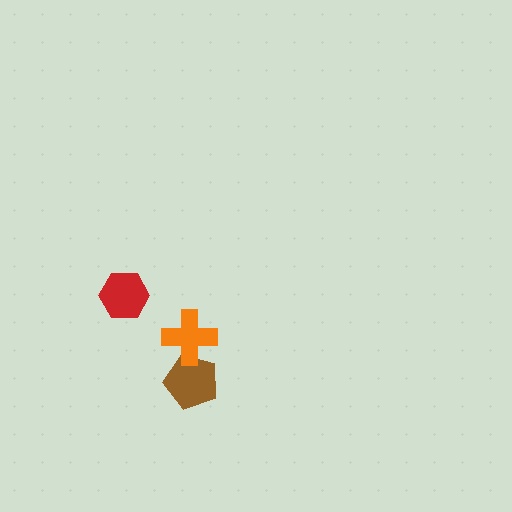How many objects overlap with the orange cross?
1 object overlaps with the orange cross.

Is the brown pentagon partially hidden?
Yes, it is partially covered by another shape.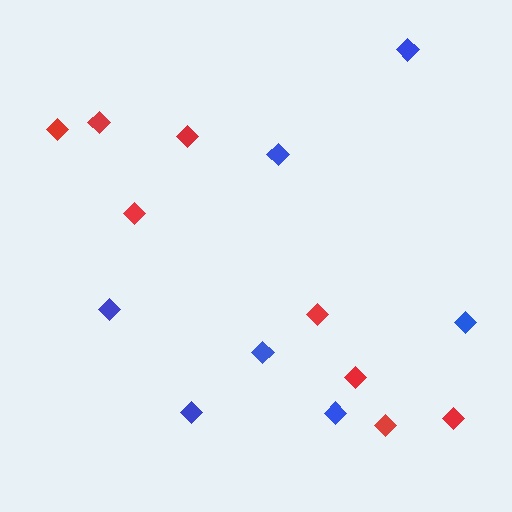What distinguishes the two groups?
There are 2 groups: one group of blue diamonds (7) and one group of red diamonds (8).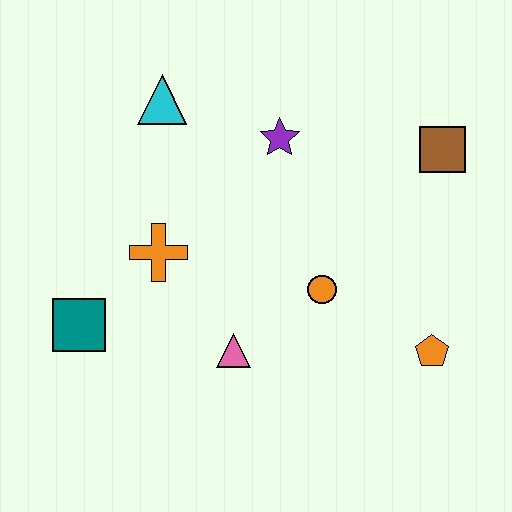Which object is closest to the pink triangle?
The orange circle is closest to the pink triangle.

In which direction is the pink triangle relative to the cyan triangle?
The pink triangle is below the cyan triangle.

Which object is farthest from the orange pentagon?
The cyan triangle is farthest from the orange pentagon.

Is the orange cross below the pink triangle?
No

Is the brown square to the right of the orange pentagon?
Yes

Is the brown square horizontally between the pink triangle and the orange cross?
No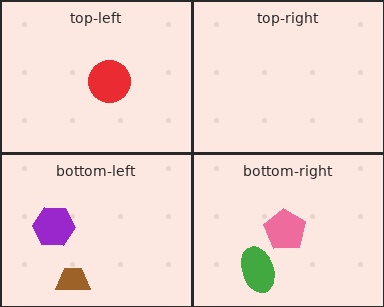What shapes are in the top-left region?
The red circle.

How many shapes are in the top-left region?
1.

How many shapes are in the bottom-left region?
2.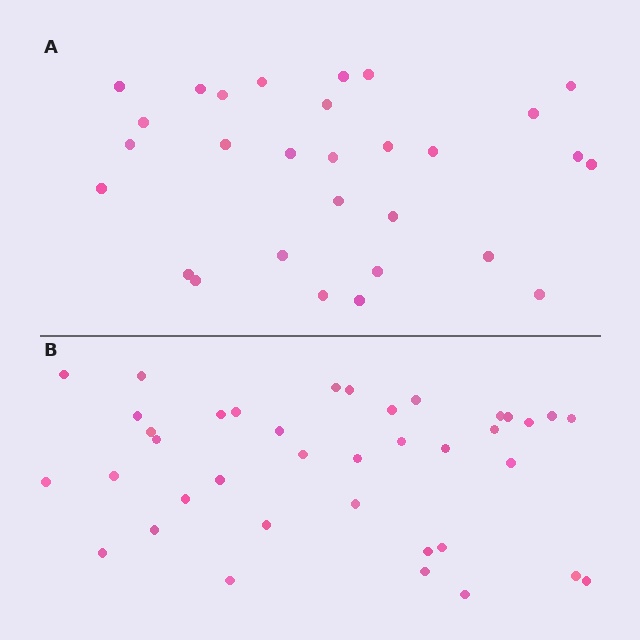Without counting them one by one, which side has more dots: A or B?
Region B (the bottom region) has more dots.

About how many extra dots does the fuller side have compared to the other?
Region B has roughly 8 or so more dots than region A.